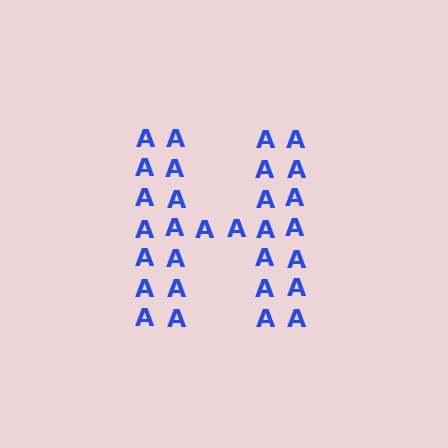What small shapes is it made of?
It is made of small letter A's.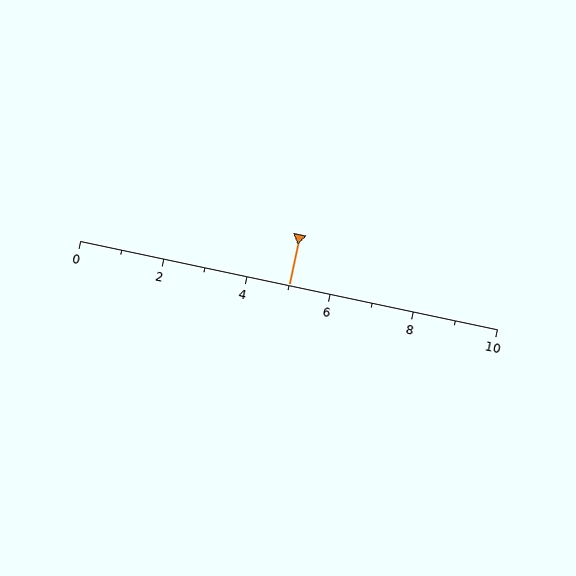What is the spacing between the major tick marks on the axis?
The major ticks are spaced 2 apart.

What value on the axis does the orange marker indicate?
The marker indicates approximately 5.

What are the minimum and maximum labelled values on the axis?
The axis runs from 0 to 10.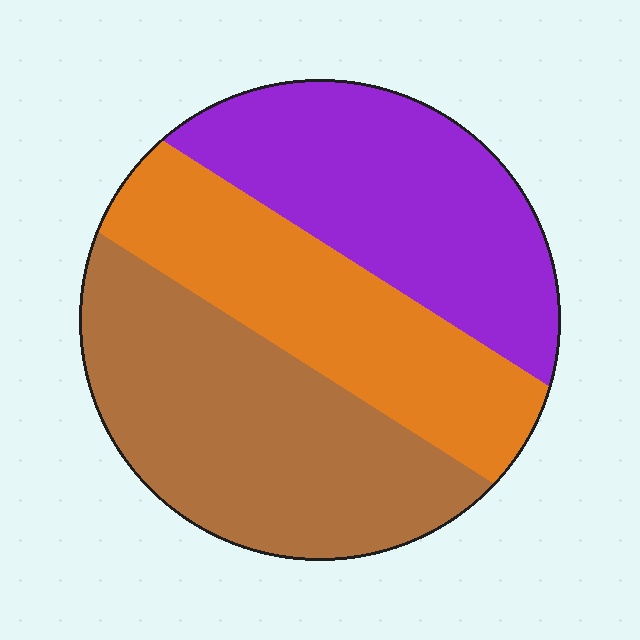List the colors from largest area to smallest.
From largest to smallest: brown, purple, orange.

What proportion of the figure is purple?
Purple covers roughly 30% of the figure.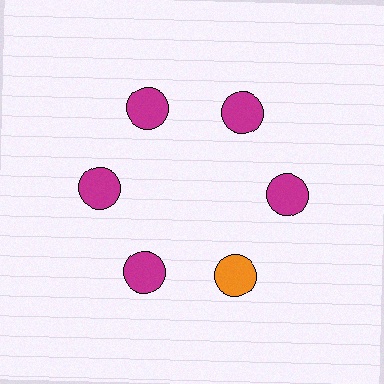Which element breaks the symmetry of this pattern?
The orange circle at roughly the 5 o'clock position breaks the symmetry. All other shapes are magenta circles.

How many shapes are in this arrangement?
There are 6 shapes arranged in a ring pattern.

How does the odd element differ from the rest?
It has a different color: orange instead of magenta.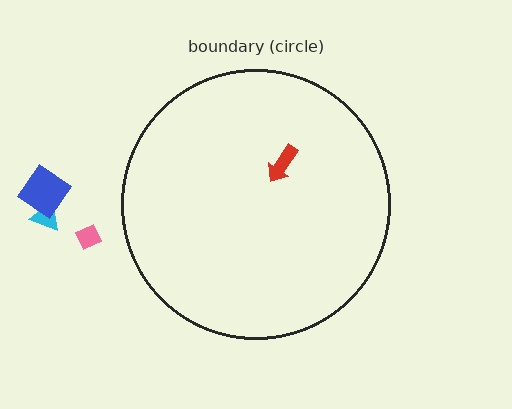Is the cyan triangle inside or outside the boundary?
Outside.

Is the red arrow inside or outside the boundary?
Inside.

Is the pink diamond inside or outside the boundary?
Outside.